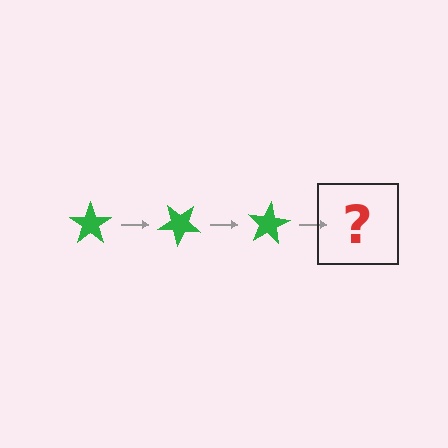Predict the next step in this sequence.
The next step is a green star rotated 120 degrees.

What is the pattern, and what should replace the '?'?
The pattern is that the star rotates 40 degrees each step. The '?' should be a green star rotated 120 degrees.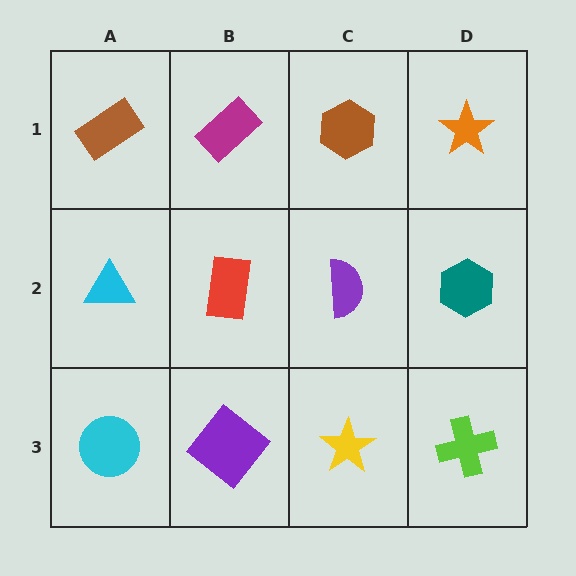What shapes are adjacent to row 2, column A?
A brown rectangle (row 1, column A), a cyan circle (row 3, column A), a red rectangle (row 2, column B).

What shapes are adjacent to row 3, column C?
A purple semicircle (row 2, column C), a purple diamond (row 3, column B), a lime cross (row 3, column D).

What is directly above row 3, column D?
A teal hexagon.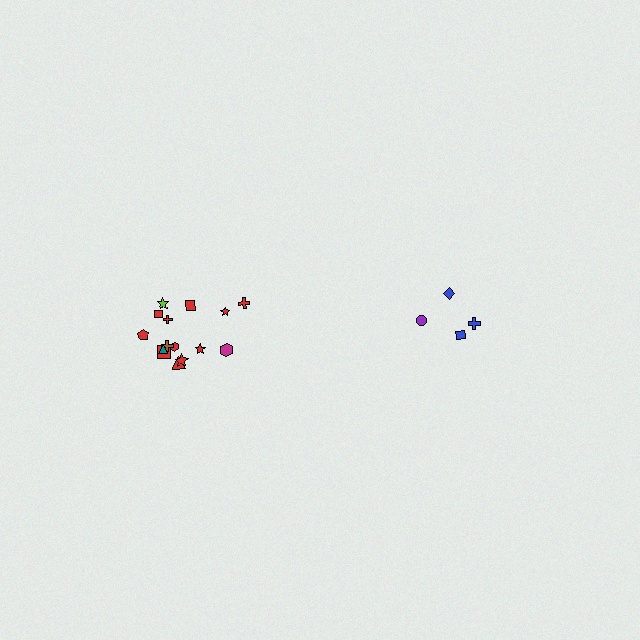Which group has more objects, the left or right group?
The left group.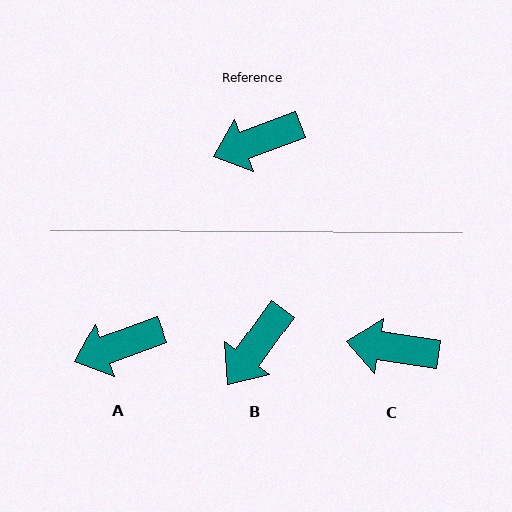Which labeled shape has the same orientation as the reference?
A.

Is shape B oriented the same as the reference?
No, it is off by about 34 degrees.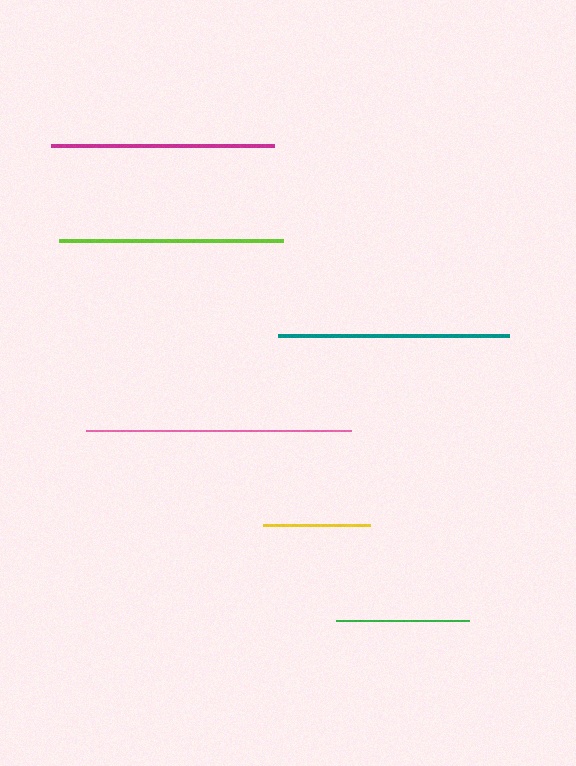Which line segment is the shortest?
The yellow line is the shortest at approximately 107 pixels.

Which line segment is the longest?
The pink line is the longest at approximately 264 pixels.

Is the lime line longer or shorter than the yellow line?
The lime line is longer than the yellow line.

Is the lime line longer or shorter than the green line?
The lime line is longer than the green line.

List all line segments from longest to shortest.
From longest to shortest: pink, teal, lime, magenta, green, yellow.